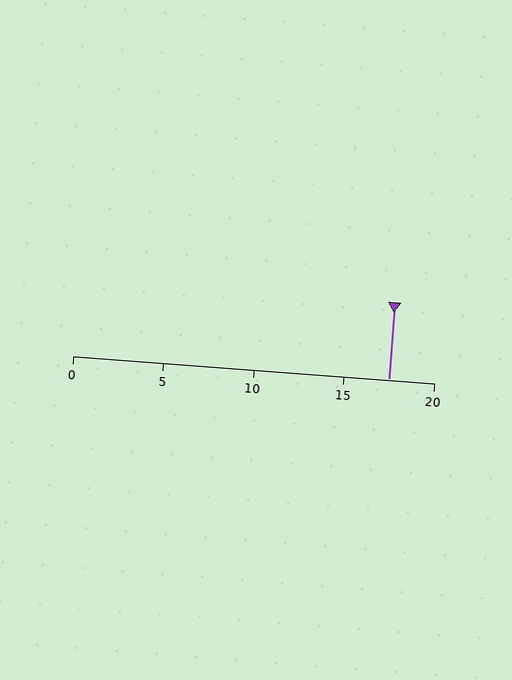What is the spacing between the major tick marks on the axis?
The major ticks are spaced 5 apart.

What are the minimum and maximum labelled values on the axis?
The axis runs from 0 to 20.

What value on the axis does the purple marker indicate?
The marker indicates approximately 17.5.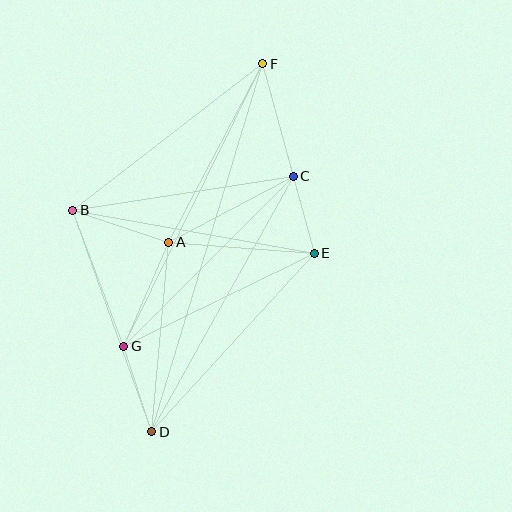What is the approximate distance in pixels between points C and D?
The distance between C and D is approximately 292 pixels.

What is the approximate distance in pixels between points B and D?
The distance between B and D is approximately 235 pixels.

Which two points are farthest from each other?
Points D and F are farthest from each other.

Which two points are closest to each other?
Points C and E are closest to each other.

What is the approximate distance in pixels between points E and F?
The distance between E and F is approximately 197 pixels.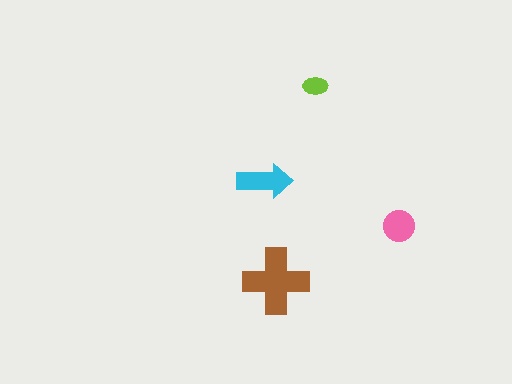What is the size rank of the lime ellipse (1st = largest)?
4th.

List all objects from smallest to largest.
The lime ellipse, the pink circle, the cyan arrow, the brown cross.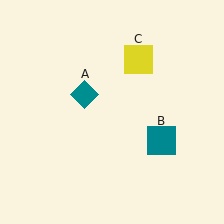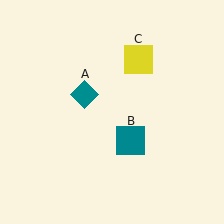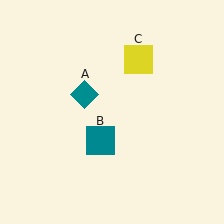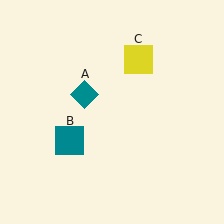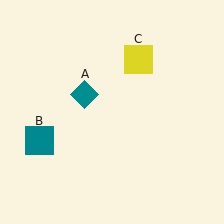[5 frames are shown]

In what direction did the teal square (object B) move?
The teal square (object B) moved left.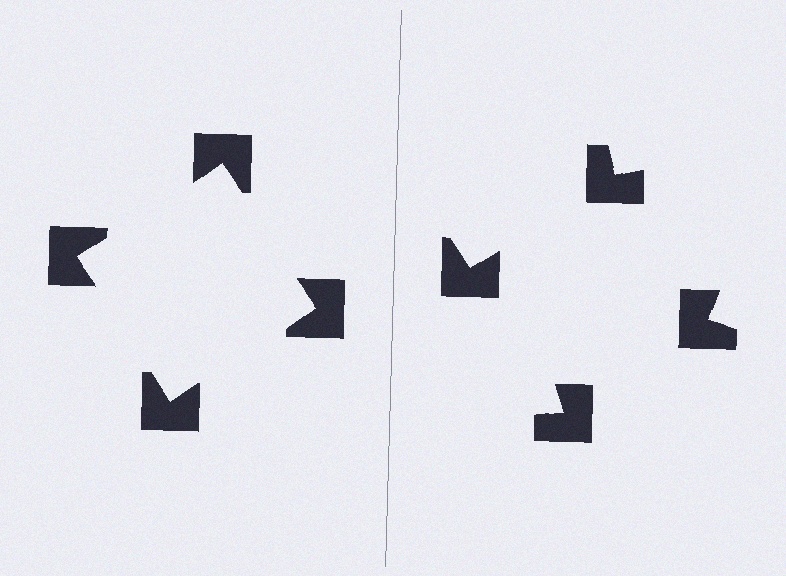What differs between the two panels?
The notched squares are positioned identically on both sides; only the wedge orientations differ. On the left they align to a square; on the right they are misaligned.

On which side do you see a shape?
An illusory square appears on the left side. On the right side the wedge cuts are rotated, so no coherent shape forms.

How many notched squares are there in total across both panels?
8 — 4 on each side.